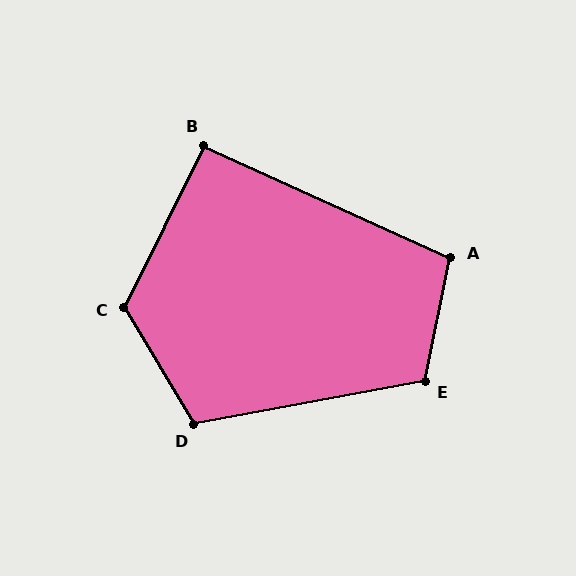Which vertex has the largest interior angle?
C, at approximately 123 degrees.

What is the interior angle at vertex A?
Approximately 103 degrees (obtuse).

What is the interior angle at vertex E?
Approximately 112 degrees (obtuse).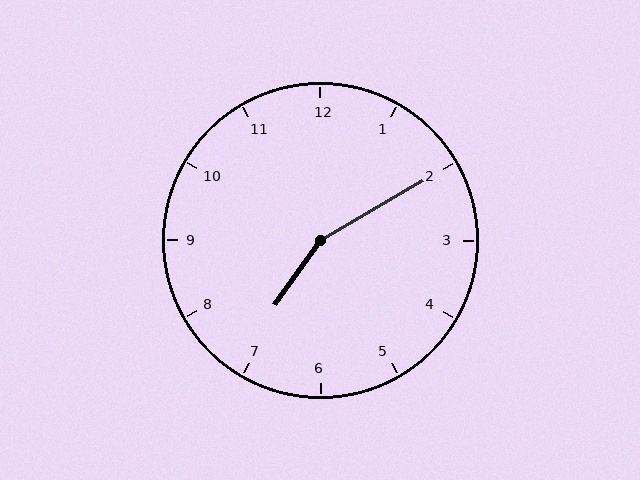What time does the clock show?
7:10.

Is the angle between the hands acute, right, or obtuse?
It is obtuse.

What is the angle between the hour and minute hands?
Approximately 155 degrees.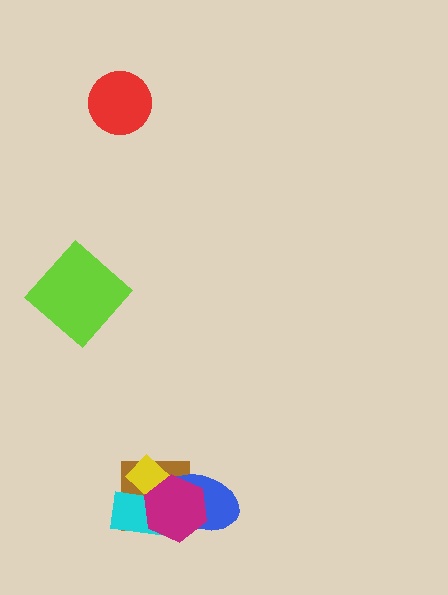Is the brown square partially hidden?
Yes, it is partially covered by another shape.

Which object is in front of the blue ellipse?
The magenta hexagon is in front of the blue ellipse.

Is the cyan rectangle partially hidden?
Yes, it is partially covered by another shape.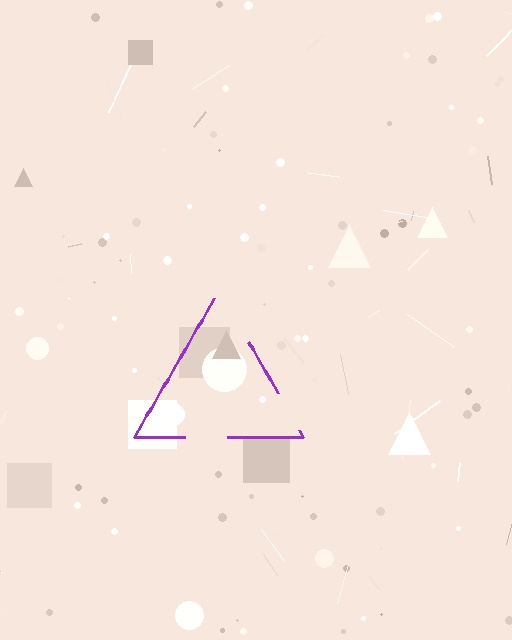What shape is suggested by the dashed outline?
The dashed outline suggests a triangle.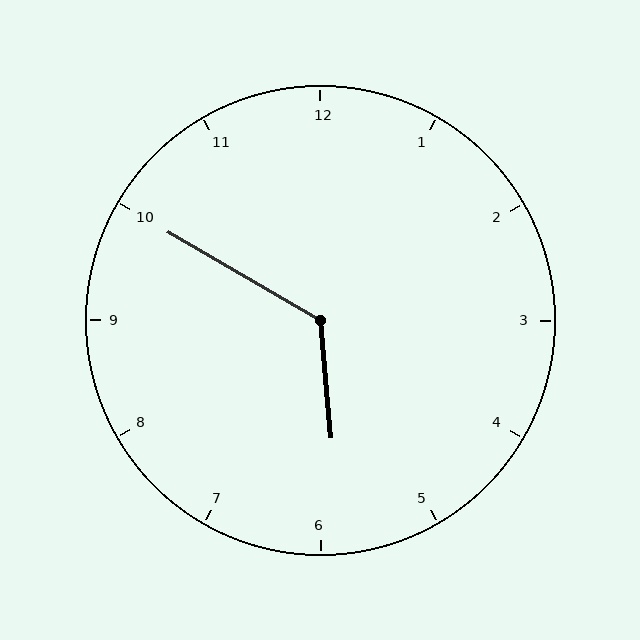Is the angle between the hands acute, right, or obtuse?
It is obtuse.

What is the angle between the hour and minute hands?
Approximately 125 degrees.